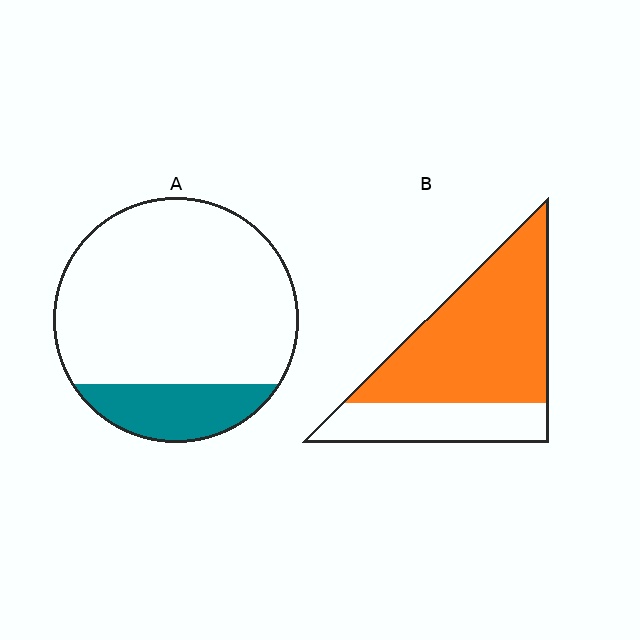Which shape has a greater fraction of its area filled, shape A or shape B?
Shape B.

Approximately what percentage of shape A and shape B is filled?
A is approximately 20% and B is approximately 70%.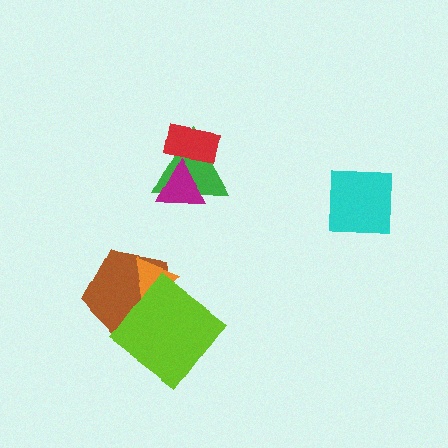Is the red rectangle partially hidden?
Yes, it is partially covered by another shape.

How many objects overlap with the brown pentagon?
2 objects overlap with the brown pentagon.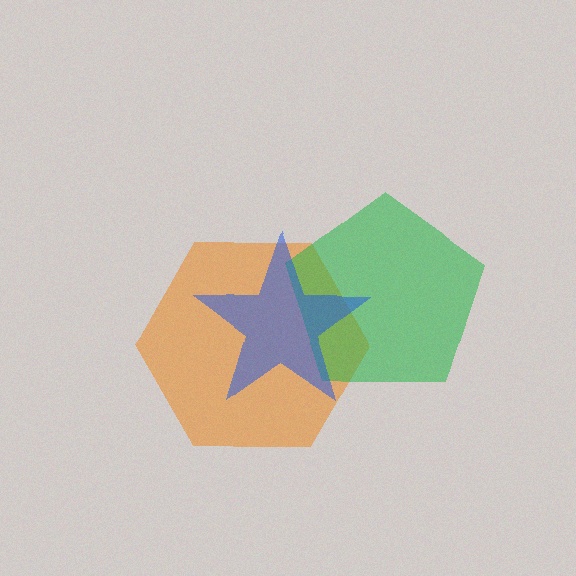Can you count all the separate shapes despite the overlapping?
Yes, there are 3 separate shapes.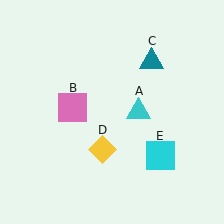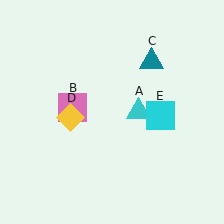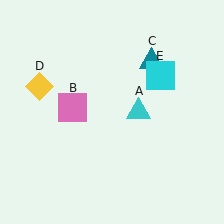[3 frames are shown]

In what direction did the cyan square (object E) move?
The cyan square (object E) moved up.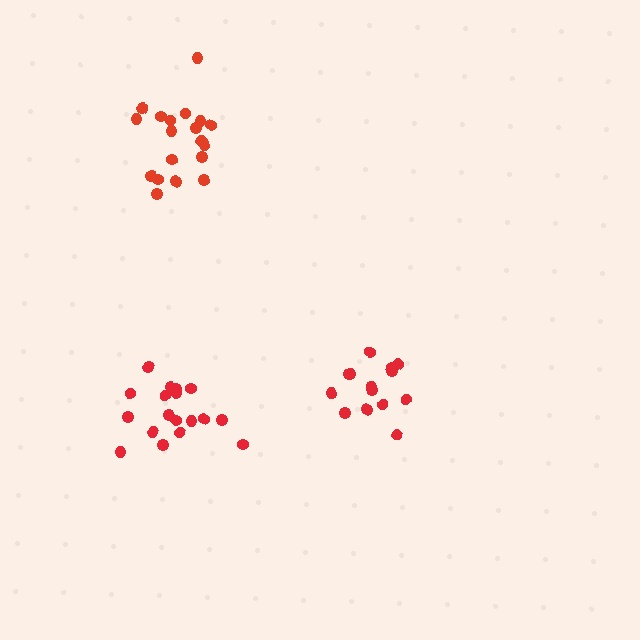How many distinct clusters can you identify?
There are 3 distinct clusters.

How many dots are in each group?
Group 1: 19 dots, Group 2: 18 dots, Group 3: 14 dots (51 total).